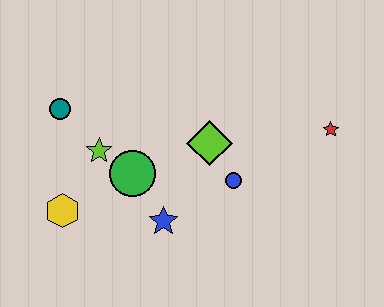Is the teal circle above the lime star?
Yes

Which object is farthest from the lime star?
The red star is farthest from the lime star.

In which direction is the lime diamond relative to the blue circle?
The lime diamond is above the blue circle.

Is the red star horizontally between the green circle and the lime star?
No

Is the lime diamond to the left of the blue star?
No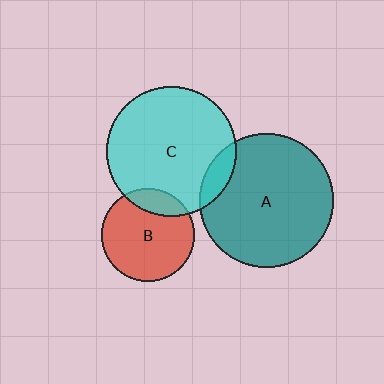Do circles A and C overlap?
Yes.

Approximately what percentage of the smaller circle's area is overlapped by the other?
Approximately 10%.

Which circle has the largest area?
Circle A (teal).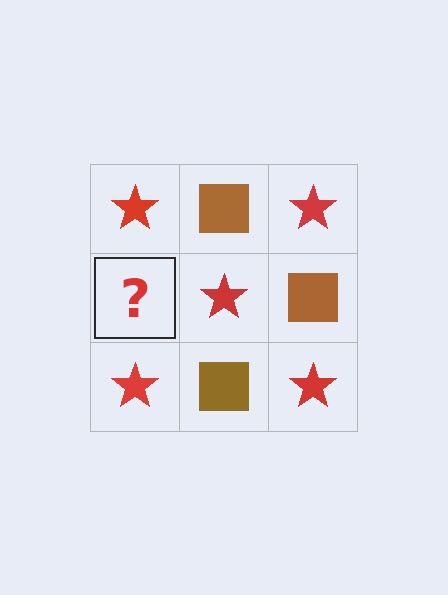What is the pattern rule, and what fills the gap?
The rule is that it alternates red star and brown square in a checkerboard pattern. The gap should be filled with a brown square.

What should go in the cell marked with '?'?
The missing cell should contain a brown square.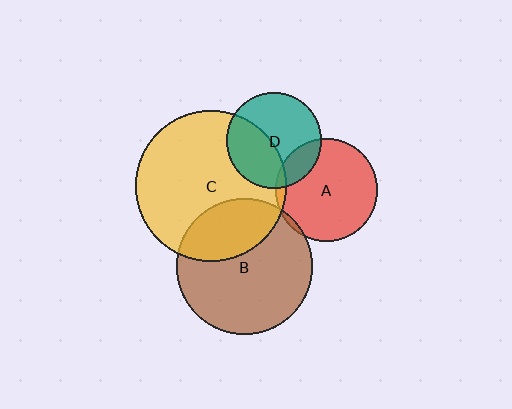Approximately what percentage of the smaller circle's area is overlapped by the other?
Approximately 5%.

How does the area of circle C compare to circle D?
Approximately 2.5 times.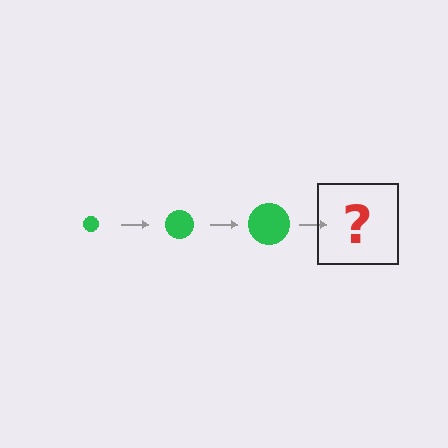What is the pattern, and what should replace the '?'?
The pattern is that the circle gets progressively larger each step. The '?' should be a green circle, larger than the previous one.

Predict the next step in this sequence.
The next step is a green circle, larger than the previous one.